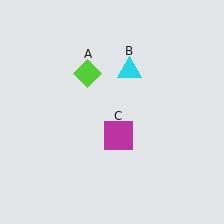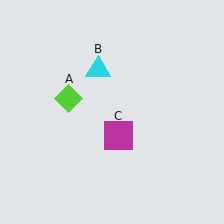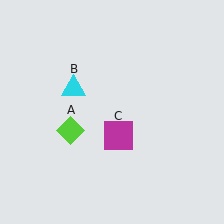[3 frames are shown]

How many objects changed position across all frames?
2 objects changed position: lime diamond (object A), cyan triangle (object B).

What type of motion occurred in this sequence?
The lime diamond (object A), cyan triangle (object B) rotated counterclockwise around the center of the scene.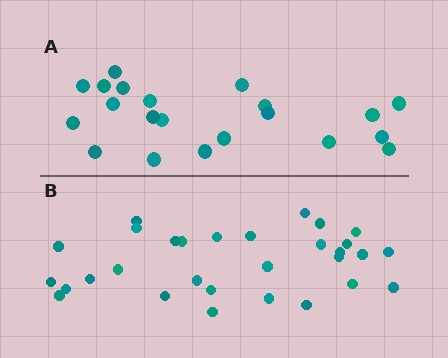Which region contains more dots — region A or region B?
Region B (the bottom region) has more dots.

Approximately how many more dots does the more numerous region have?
Region B has roughly 8 or so more dots than region A.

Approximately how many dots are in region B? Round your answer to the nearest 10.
About 30 dots.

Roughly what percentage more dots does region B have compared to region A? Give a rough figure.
About 45% more.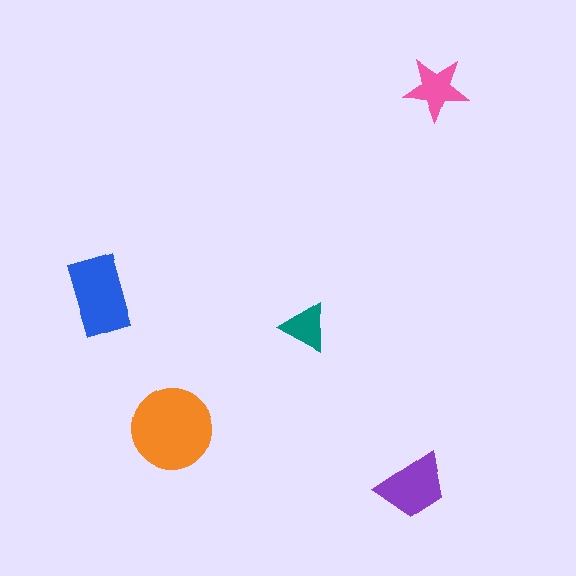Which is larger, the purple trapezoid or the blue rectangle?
The blue rectangle.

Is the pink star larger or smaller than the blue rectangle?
Smaller.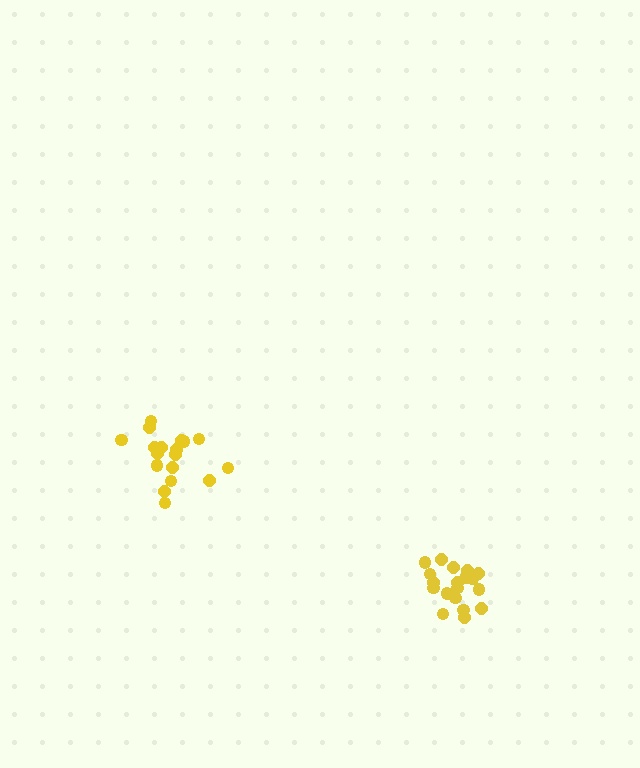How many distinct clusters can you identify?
There are 2 distinct clusters.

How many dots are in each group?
Group 1: 20 dots, Group 2: 18 dots (38 total).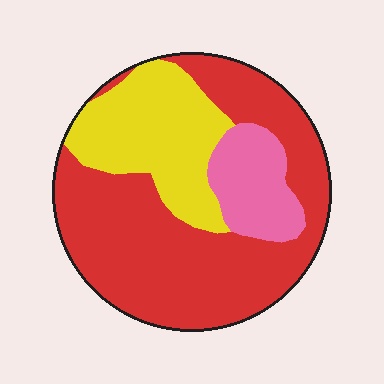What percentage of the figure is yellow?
Yellow takes up about one quarter (1/4) of the figure.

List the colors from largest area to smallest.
From largest to smallest: red, yellow, pink.